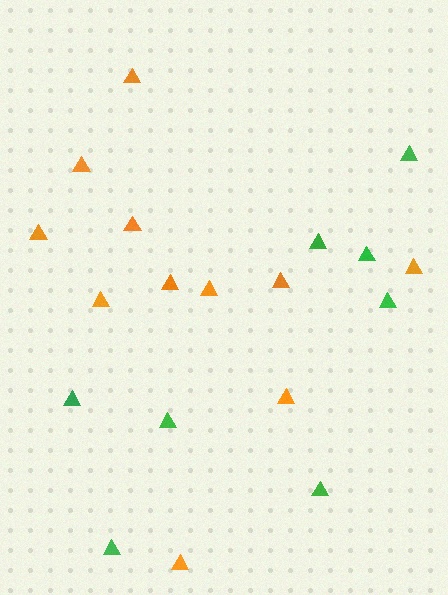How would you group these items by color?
There are 2 groups: one group of green triangles (8) and one group of orange triangles (11).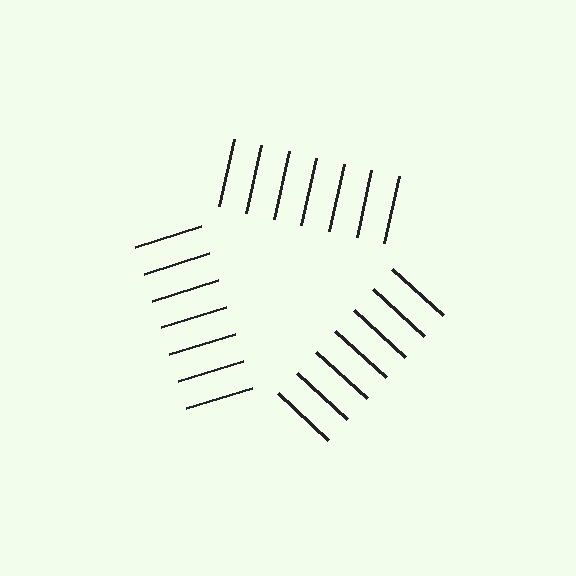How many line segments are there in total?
21 — 7 along each of the 3 edges.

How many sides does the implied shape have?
3 sides — the line-ends trace a triangle.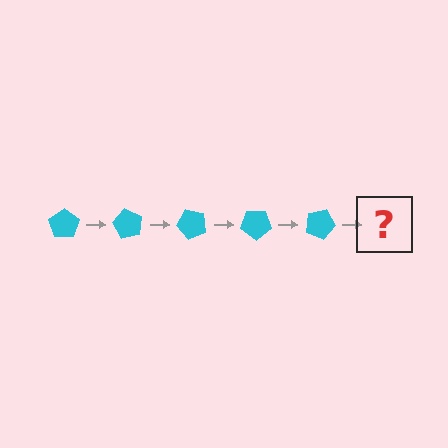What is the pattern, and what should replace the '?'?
The pattern is that the pentagon rotates 60 degrees each step. The '?' should be a cyan pentagon rotated 300 degrees.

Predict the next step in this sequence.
The next step is a cyan pentagon rotated 300 degrees.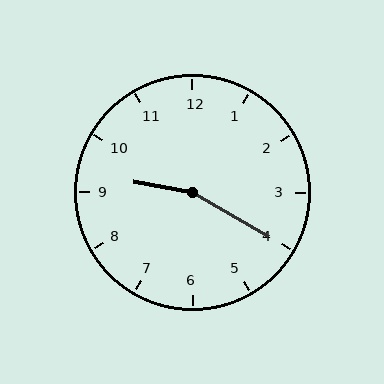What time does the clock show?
9:20.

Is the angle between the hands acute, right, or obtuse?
It is obtuse.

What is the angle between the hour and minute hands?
Approximately 160 degrees.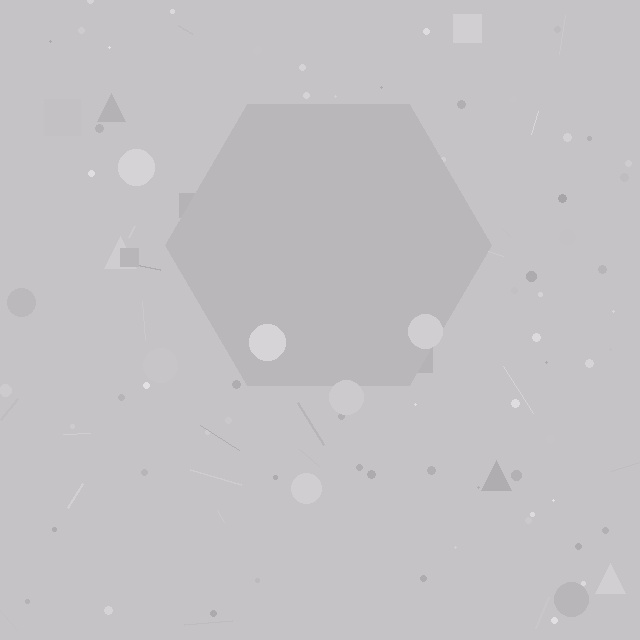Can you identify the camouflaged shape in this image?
The camouflaged shape is a hexagon.